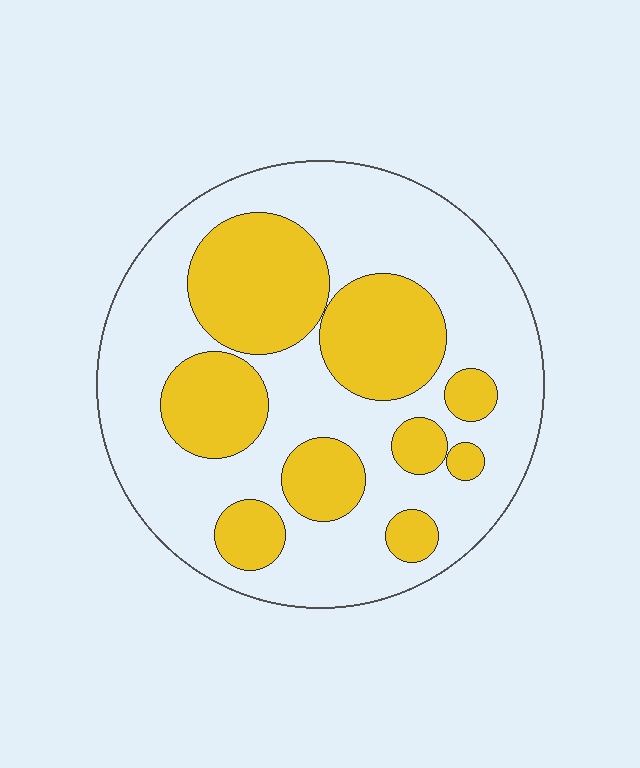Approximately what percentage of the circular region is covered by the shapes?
Approximately 35%.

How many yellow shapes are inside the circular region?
9.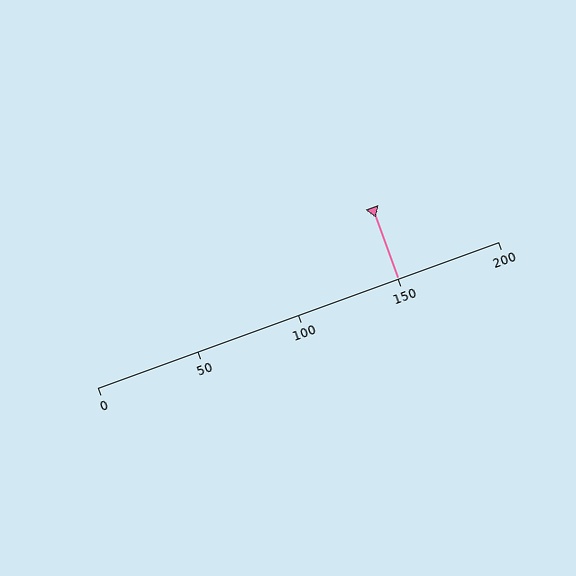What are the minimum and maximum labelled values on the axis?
The axis runs from 0 to 200.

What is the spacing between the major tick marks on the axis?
The major ticks are spaced 50 apart.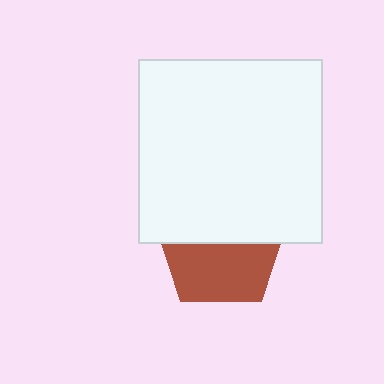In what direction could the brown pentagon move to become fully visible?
The brown pentagon could move down. That would shift it out from behind the white square entirely.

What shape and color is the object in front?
The object in front is a white square.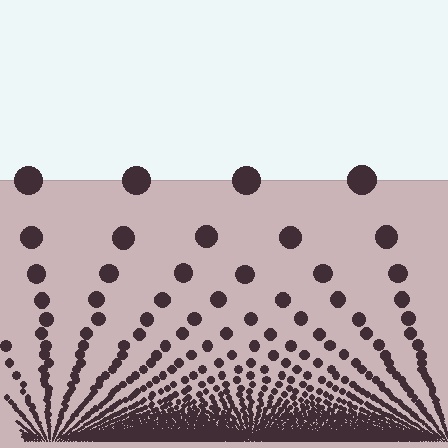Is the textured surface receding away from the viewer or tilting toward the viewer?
The surface appears to tilt toward the viewer. Texture elements get larger and sparser toward the top.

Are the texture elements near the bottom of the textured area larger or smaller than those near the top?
Smaller. The gradient is inverted — elements near the bottom are smaller and denser.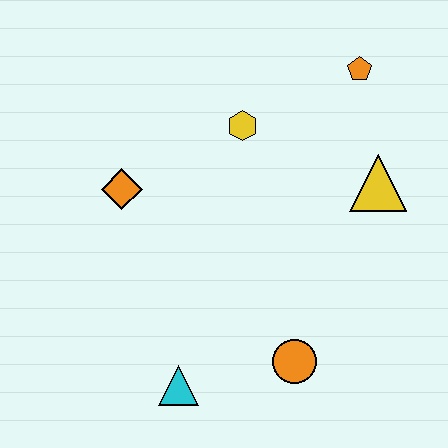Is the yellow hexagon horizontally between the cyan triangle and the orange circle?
Yes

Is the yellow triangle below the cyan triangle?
No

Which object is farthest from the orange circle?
The orange pentagon is farthest from the orange circle.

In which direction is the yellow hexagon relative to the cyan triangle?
The yellow hexagon is above the cyan triangle.